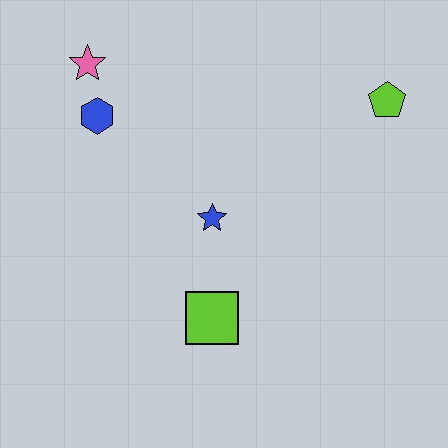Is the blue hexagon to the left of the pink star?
No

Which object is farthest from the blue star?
The lime pentagon is farthest from the blue star.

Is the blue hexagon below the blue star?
No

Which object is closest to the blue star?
The lime square is closest to the blue star.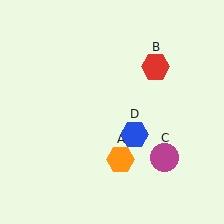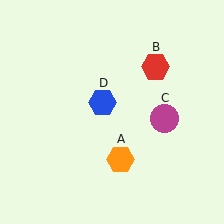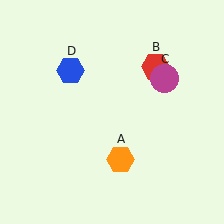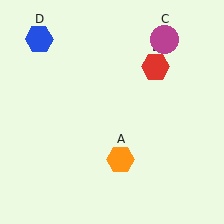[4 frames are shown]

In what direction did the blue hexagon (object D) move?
The blue hexagon (object D) moved up and to the left.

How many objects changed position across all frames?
2 objects changed position: magenta circle (object C), blue hexagon (object D).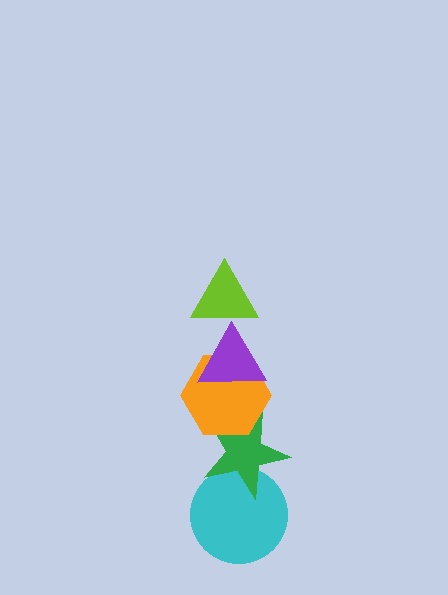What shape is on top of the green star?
The orange hexagon is on top of the green star.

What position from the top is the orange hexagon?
The orange hexagon is 3rd from the top.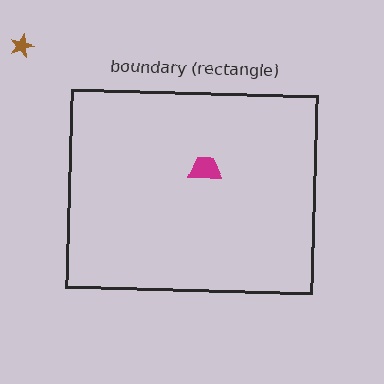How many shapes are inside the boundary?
1 inside, 1 outside.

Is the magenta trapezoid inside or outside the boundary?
Inside.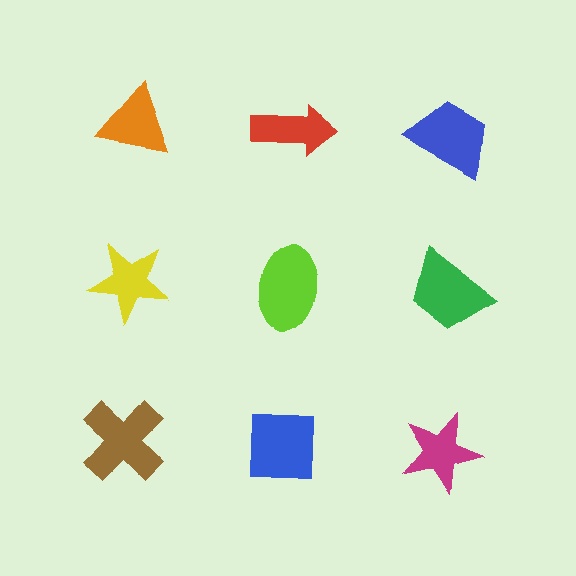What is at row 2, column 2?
A lime ellipse.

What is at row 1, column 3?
A blue trapezoid.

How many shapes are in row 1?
3 shapes.